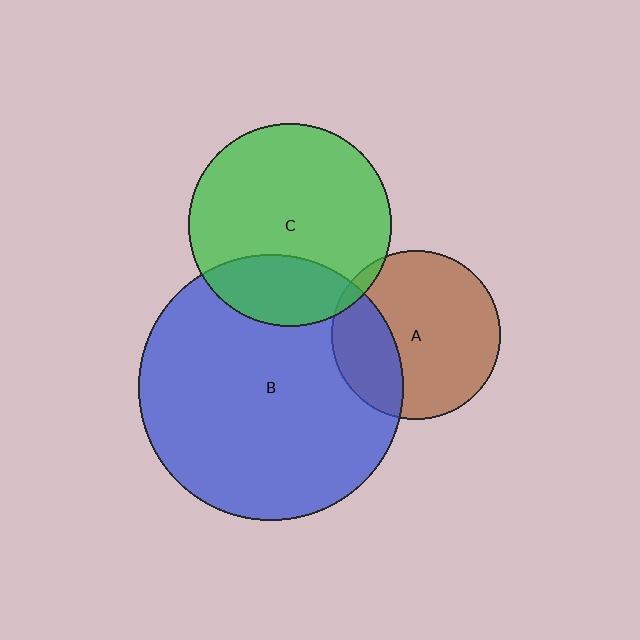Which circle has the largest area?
Circle B (blue).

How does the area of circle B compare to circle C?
Approximately 1.7 times.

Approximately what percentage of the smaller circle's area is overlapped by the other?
Approximately 25%.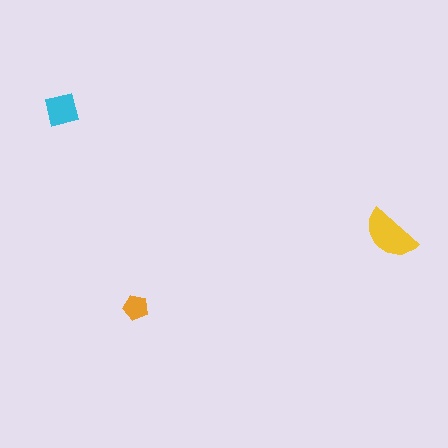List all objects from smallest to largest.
The orange pentagon, the cyan square, the yellow semicircle.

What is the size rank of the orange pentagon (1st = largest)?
3rd.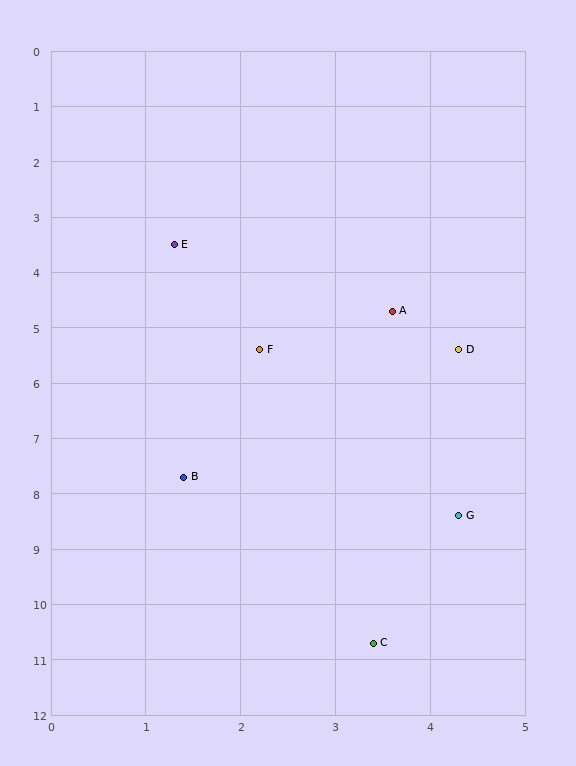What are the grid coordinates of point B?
Point B is at approximately (1.4, 7.7).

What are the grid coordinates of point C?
Point C is at approximately (3.4, 10.7).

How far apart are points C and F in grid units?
Points C and F are about 5.4 grid units apart.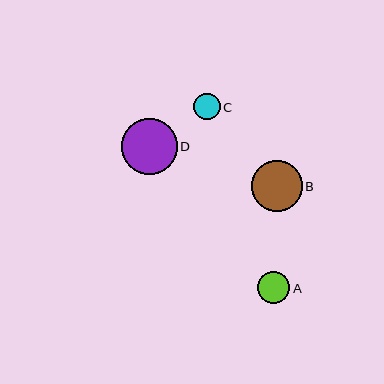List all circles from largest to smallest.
From largest to smallest: D, B, A, C.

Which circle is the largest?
Circle D is the largest with a size of approximately 55 pixels.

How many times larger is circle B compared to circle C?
Circle B is approximately 1.9 times the size of circle C.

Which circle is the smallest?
Circle C is the smallest with a size of approximately 27 pixels.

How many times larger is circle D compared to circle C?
Circle D is approximately 2.1 times the size of circle C.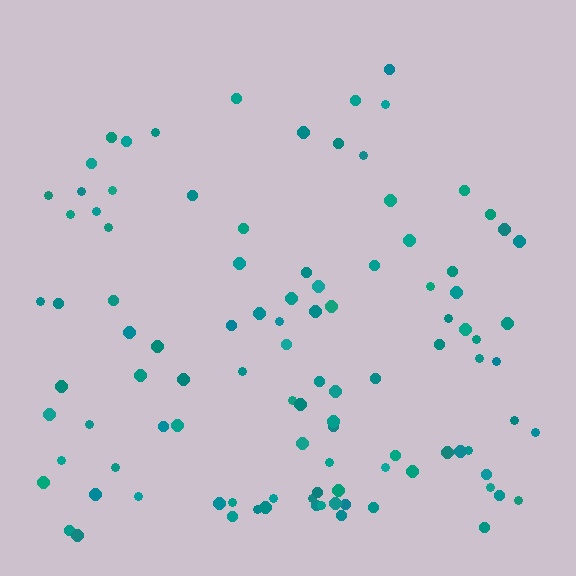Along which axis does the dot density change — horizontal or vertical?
Vertical.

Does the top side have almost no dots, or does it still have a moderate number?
Still a moderate number, just noticeably fewer than the bottom.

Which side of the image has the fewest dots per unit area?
The top.